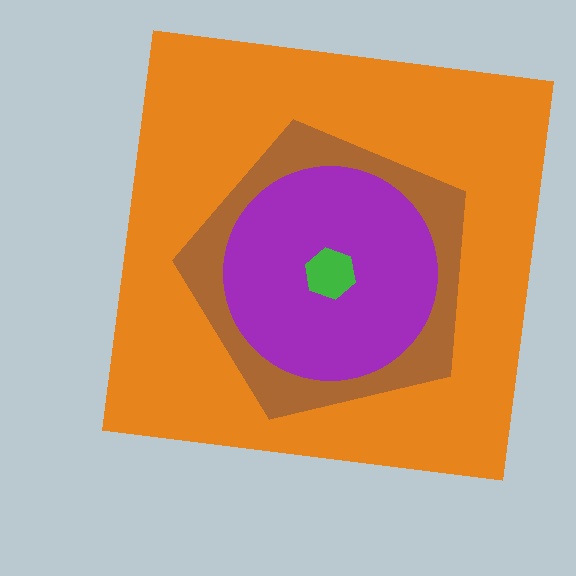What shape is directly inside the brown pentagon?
The purple circle.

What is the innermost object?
The green hexagon.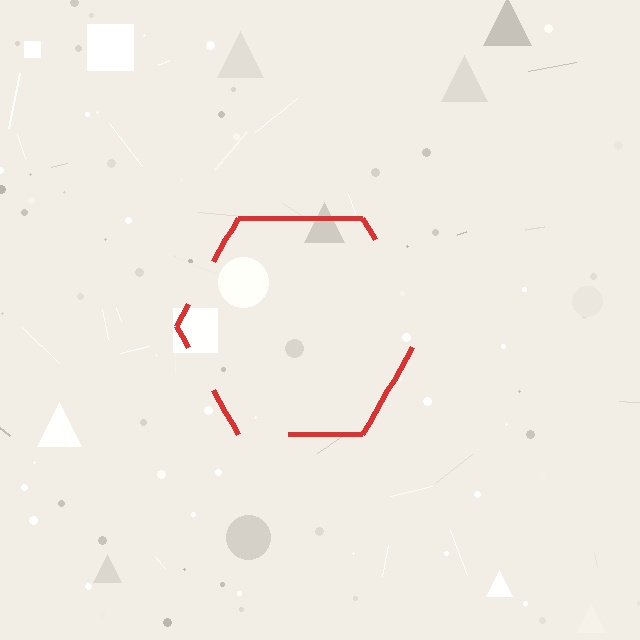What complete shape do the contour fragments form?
The contour fragments form a hexagon.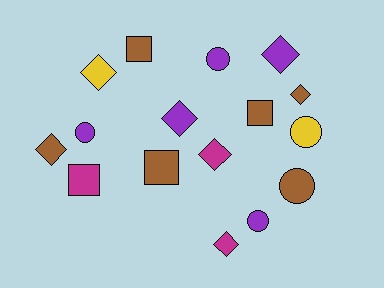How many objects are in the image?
There are 16 objects.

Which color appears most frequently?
Brown, with 6 objects.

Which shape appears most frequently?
Diamond, with 7 objects.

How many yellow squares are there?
There are no yellow squares.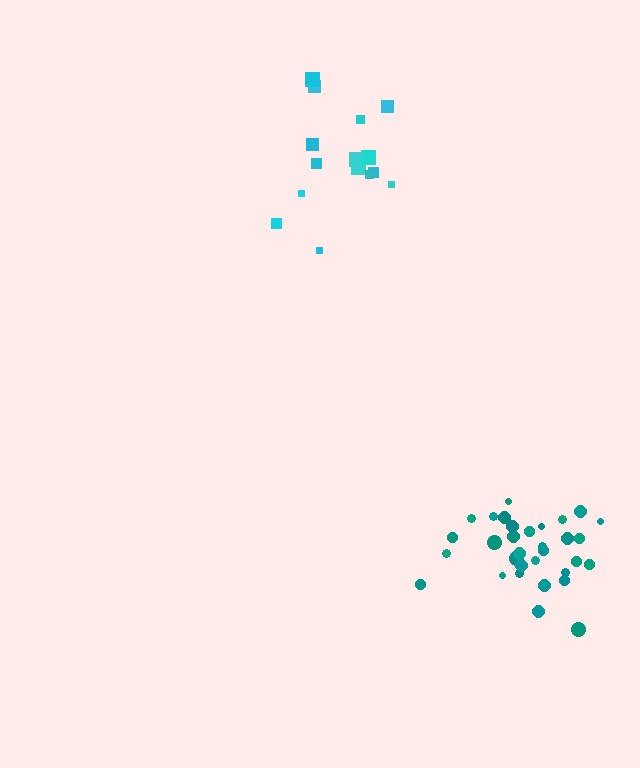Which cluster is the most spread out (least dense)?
Cyan.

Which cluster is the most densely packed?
Teal.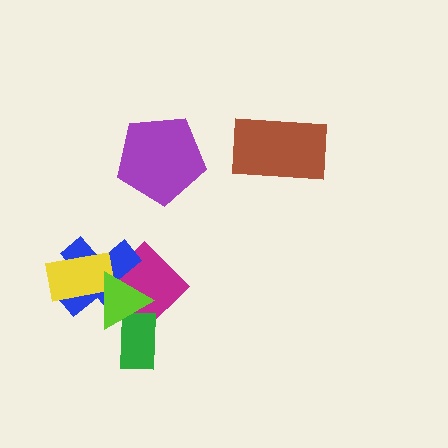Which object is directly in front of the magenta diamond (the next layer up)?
The blue cross is directly in front of the magenta diamond.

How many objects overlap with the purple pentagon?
0 objects overlap with the purple pentagon.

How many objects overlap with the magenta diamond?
2 objects overlap with the magenta diamond.